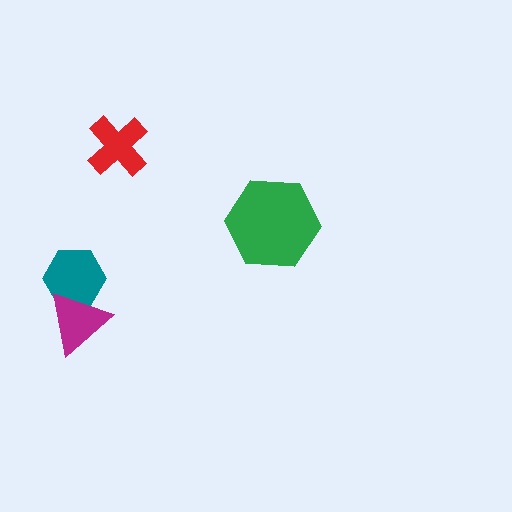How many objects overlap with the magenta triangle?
1 object overlaps with the magenta triangle.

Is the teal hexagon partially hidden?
Yes, it is partially covered by another shape.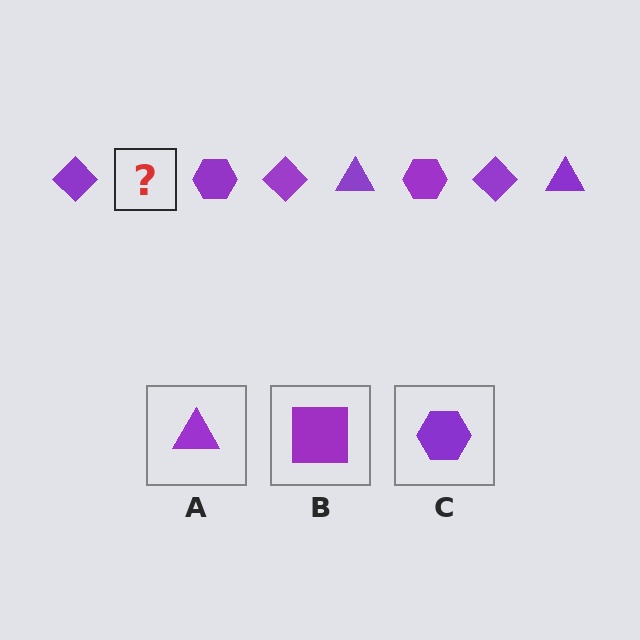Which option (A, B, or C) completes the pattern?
A.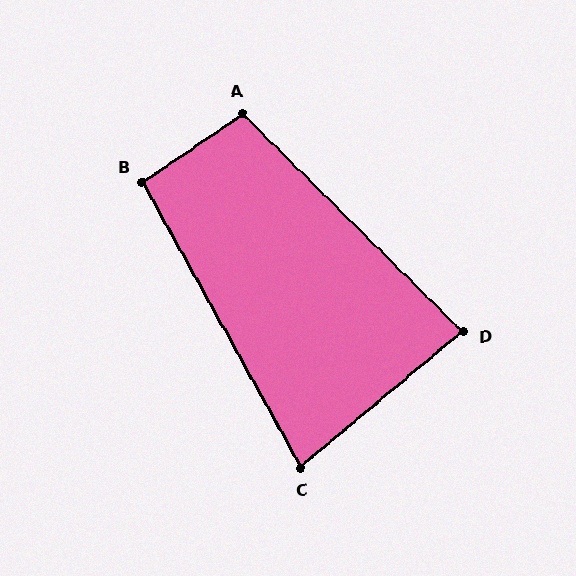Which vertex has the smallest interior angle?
C, at approximately 79 degrees.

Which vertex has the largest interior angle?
A, at approximately 101 degrees.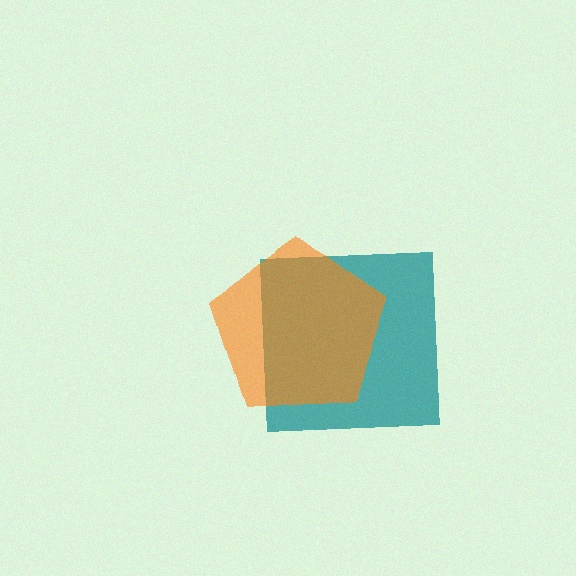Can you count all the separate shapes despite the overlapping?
Yes, there are 2 separate shapes.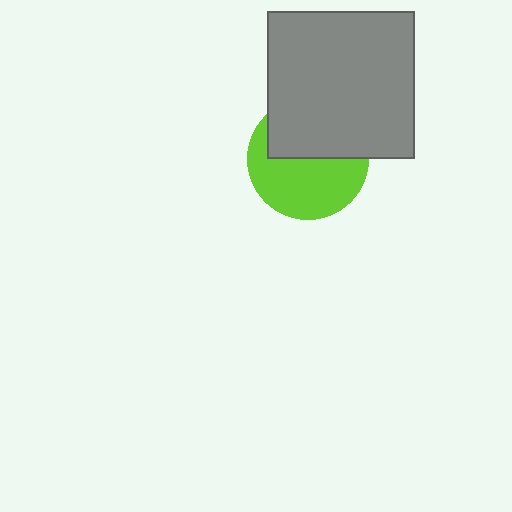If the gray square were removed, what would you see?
You would see the complete lime circle.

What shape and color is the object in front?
The object in front is a gray square.